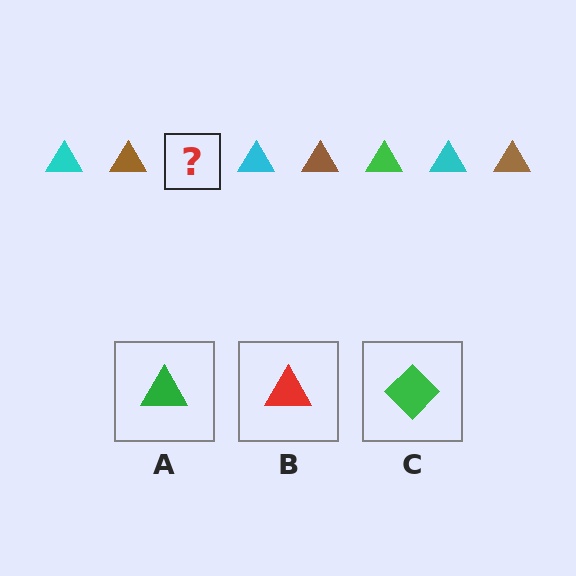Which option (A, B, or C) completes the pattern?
A.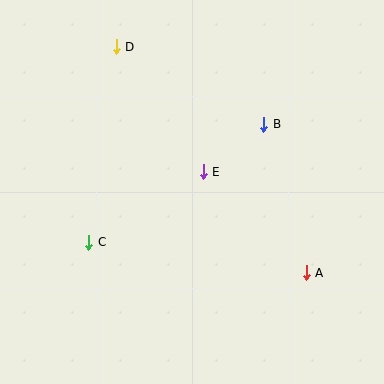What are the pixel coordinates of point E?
Point E is at (203, 172).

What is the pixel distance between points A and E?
The distance between A and E is 144 pixels.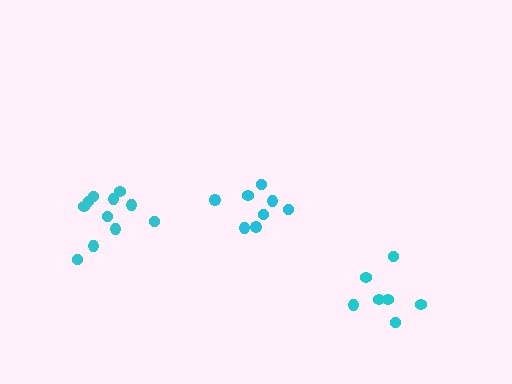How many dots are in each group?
Group 1: 7 dots, Group 2: 11 dots, Group 3: 8 dots (26 total).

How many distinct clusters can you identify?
There are 3 distinct clusters.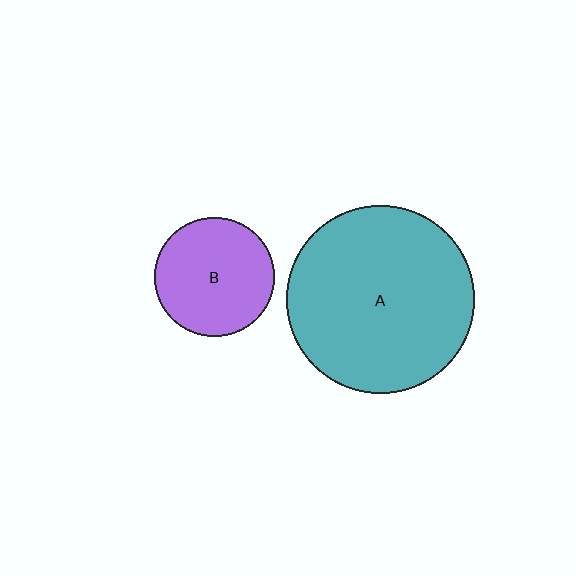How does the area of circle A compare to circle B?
Approximately 2.5 times.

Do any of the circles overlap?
No, none of the circles overlap.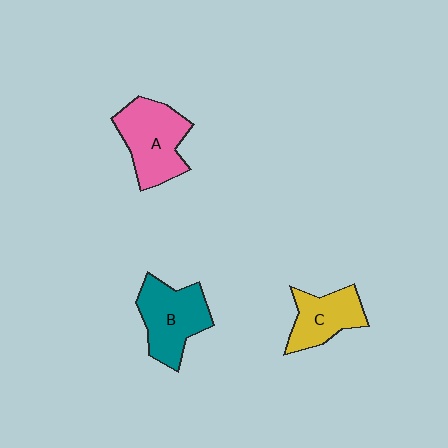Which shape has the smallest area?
Shape C (yellow).